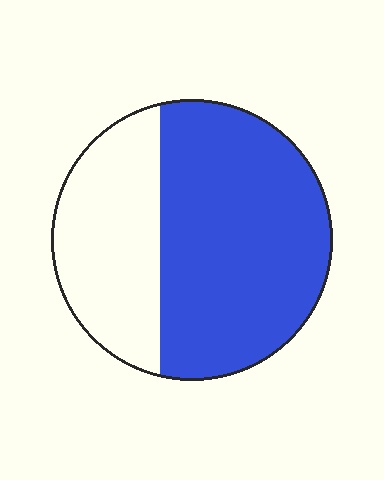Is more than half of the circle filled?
Yes.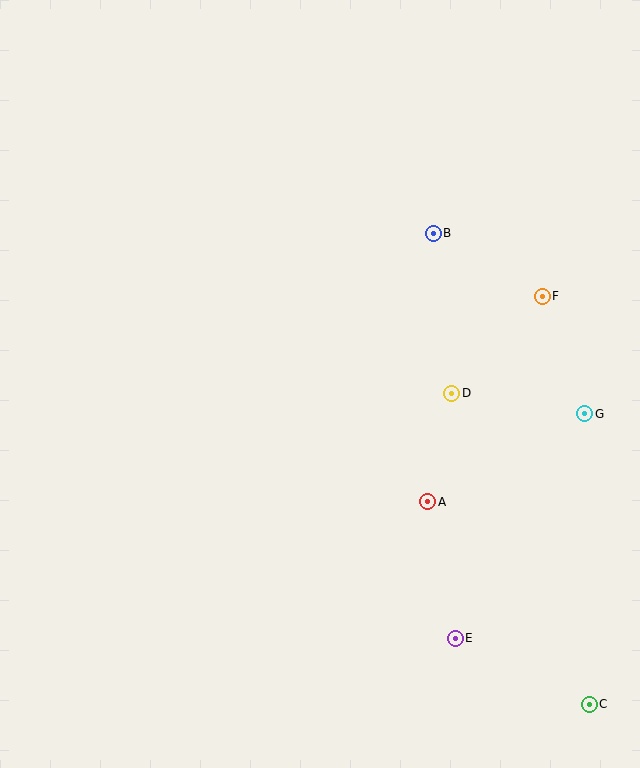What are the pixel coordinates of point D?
Point D is at (452, 393).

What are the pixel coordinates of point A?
Point A is at (428, 502).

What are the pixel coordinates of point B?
Point B is at (433, 233).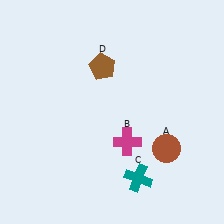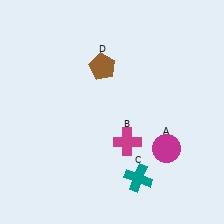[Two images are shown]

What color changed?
The circle (A) changed from brown in Image 1 to magenta in Image 2.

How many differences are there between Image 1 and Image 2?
There is 1 difference between the two images.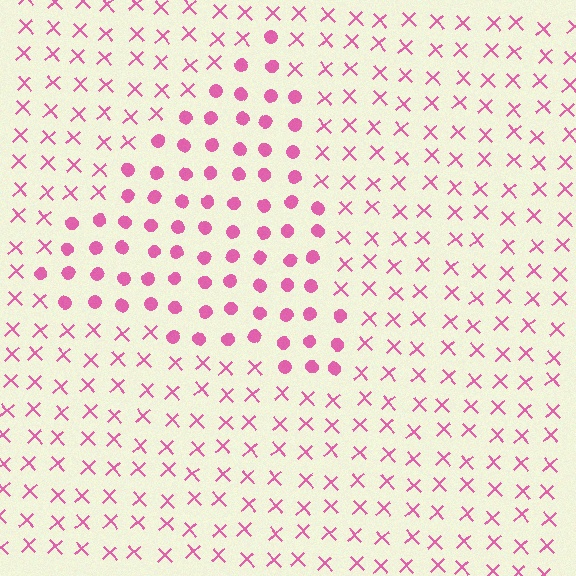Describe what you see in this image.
The image is filled with small pink elements arranged in a uniform grid. A triangle-shaped region contains circles, while the surrounding area contains X marks. The boundary is defined purely by the change in element shape.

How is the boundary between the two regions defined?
The boundary is defined by a change in element shape: circles inside vs. X marks outside. All elements share the same color and spacing.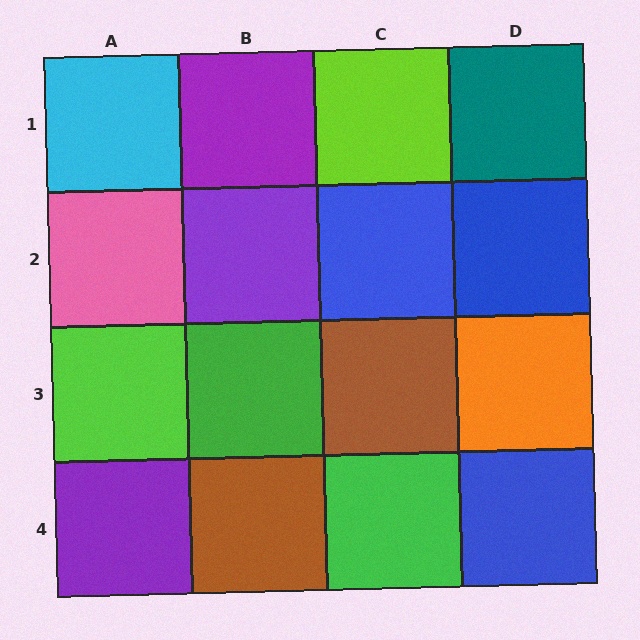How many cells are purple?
3 cells are purple.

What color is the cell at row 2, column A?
Pink.